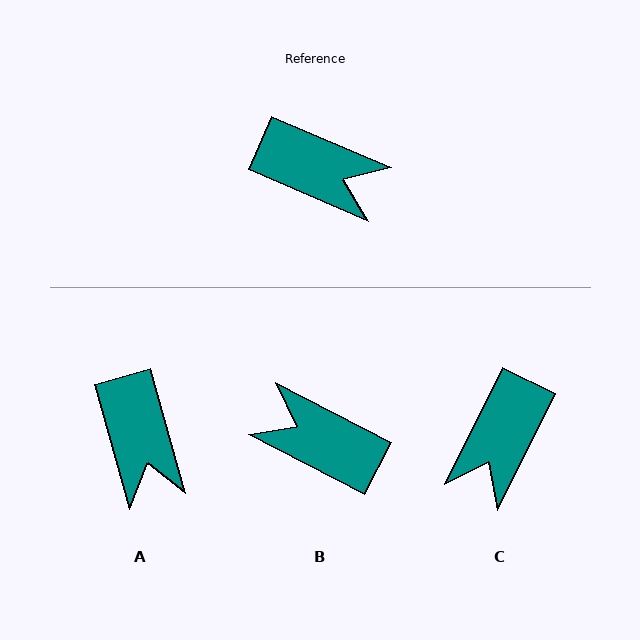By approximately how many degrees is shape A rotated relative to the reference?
Approximately 51 degrees clockwise.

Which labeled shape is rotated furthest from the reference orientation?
B, about 176 degrees away.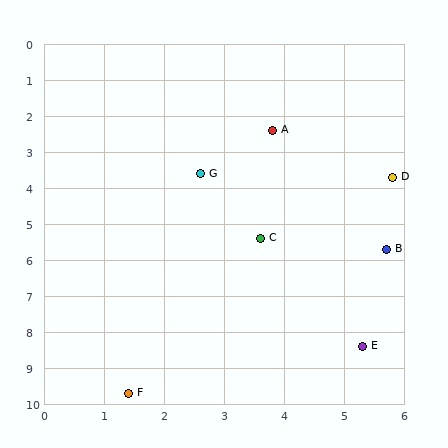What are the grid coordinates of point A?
Point A is at approximately (3.8, 2.4).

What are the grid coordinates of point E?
Point E is at approximately (5.3, 8.4).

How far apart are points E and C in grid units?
Points E and C are about 3.4 grid units apart.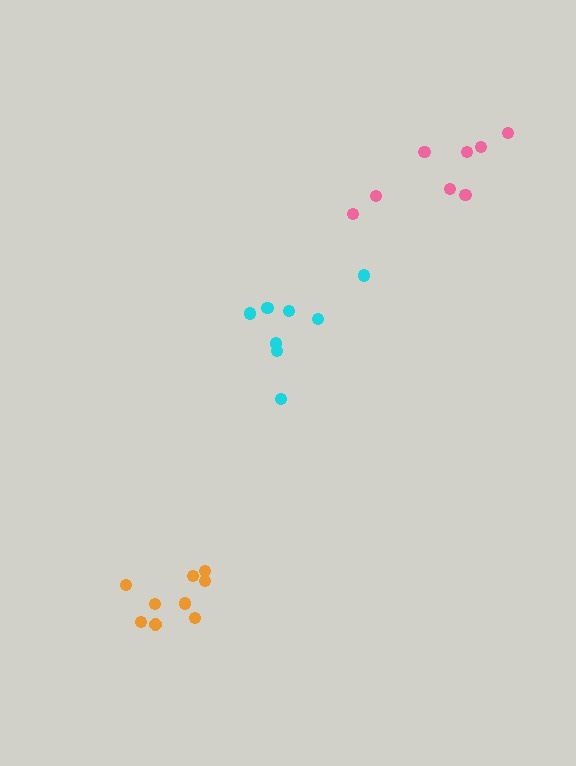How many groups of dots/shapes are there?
There are 3 groups.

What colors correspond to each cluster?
The clusters are colored: pink, orange, cyan.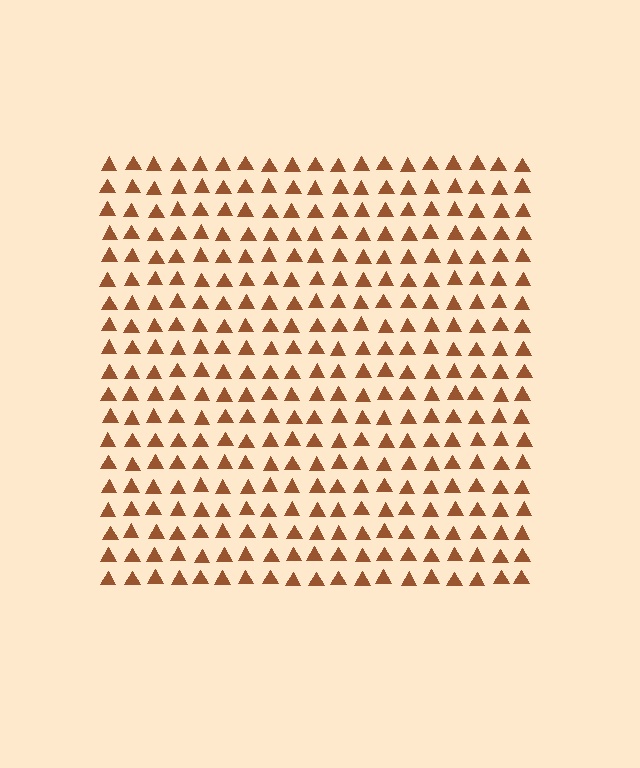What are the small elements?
The small elements are triangles.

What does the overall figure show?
The overall figure shows a square.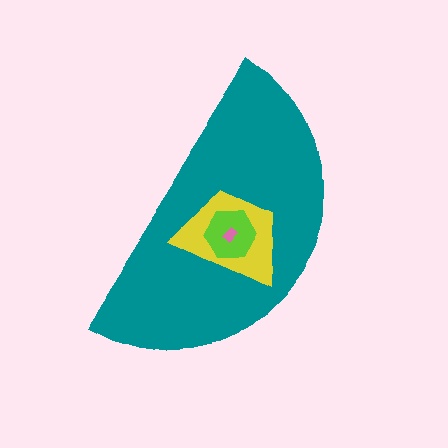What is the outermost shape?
The teal semicircle.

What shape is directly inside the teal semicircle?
The yellow trapezoid.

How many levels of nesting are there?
4.